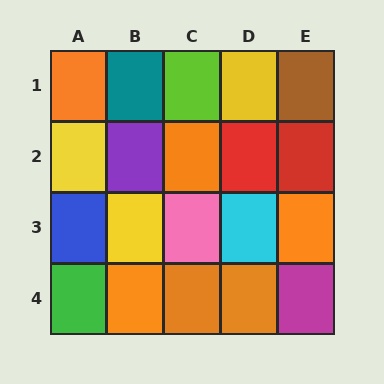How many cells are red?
2 cells are red.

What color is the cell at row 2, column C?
Orange.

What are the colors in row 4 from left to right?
Green, orange, orange, orange, magenta.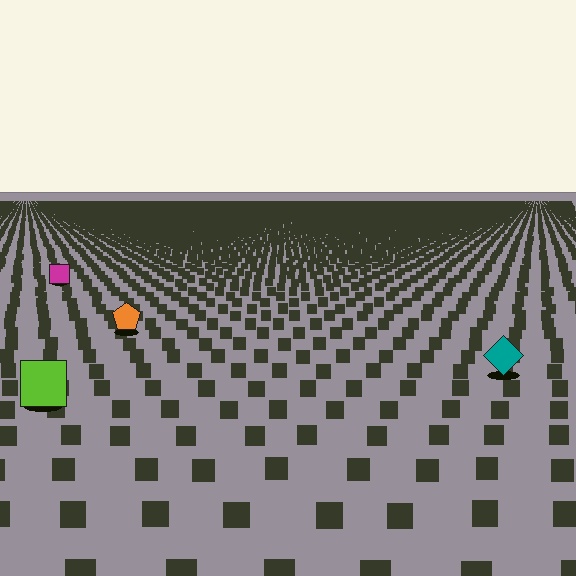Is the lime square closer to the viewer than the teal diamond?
Yes. The lime square is closer — you can tell from the texture gradient: the ground texture is coarser near it.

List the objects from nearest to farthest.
From nearest to farthest: the lime square, the teal diamond, the orange pentagon, the magenta square.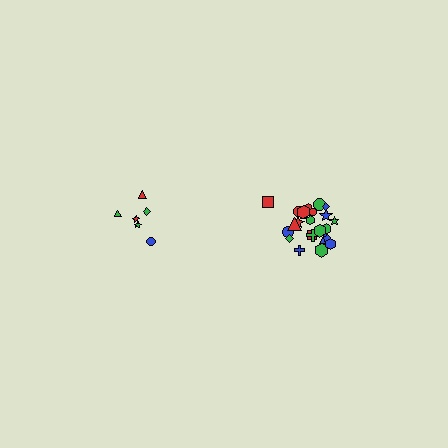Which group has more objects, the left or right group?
The right group.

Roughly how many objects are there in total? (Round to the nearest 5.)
Roughly 30 objects in total.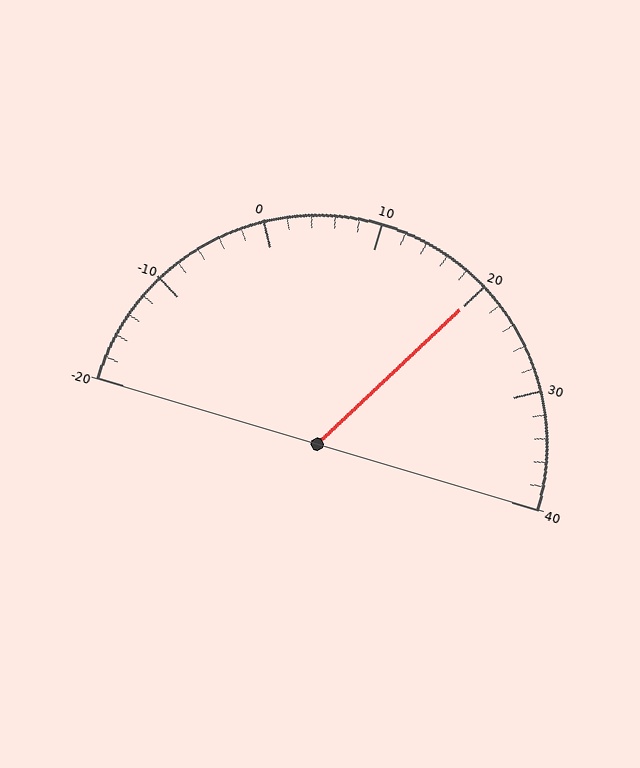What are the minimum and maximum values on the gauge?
The gauge ranges from -20 to 40.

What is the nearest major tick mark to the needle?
The nearest major tick mark is 20.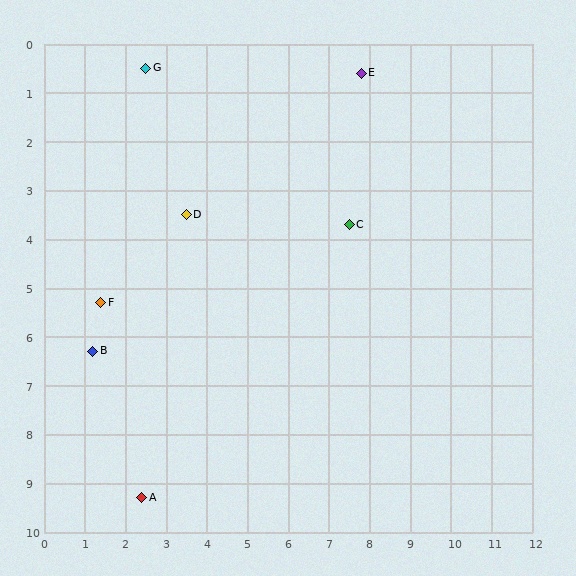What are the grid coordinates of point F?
Point F is at approximately (1.4, 5.3).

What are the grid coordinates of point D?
Point D is at approximately (3.5, 3.5).